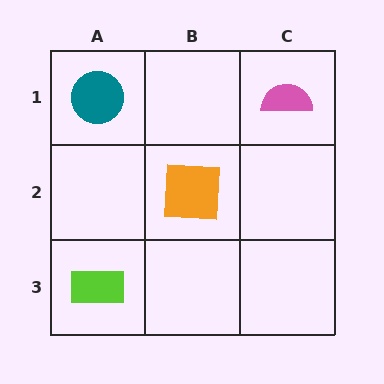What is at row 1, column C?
A pink semicircle.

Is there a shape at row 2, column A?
No, that cell is empty.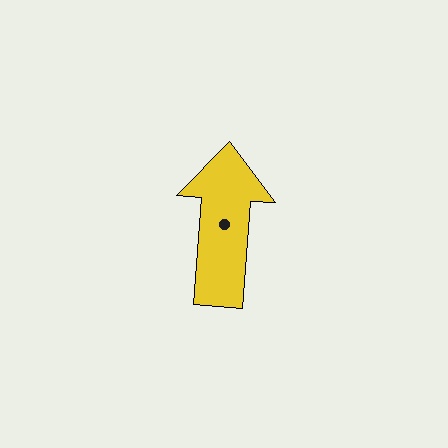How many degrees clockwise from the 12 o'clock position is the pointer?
Approximately 4 degrees.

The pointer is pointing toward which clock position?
Roughly 12 o'clock.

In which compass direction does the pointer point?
North.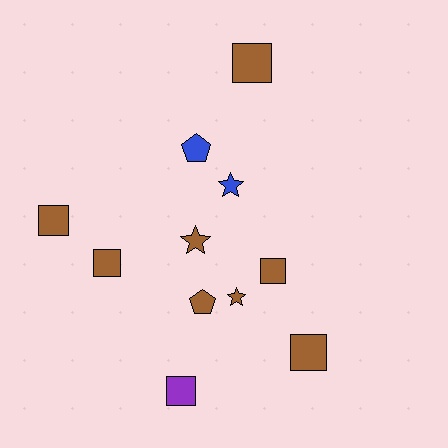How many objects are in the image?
There are 11 objects.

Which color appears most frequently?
Brown, with 8 objects.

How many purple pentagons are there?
There are no purple pentagons.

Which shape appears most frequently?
Square, with 6 objects.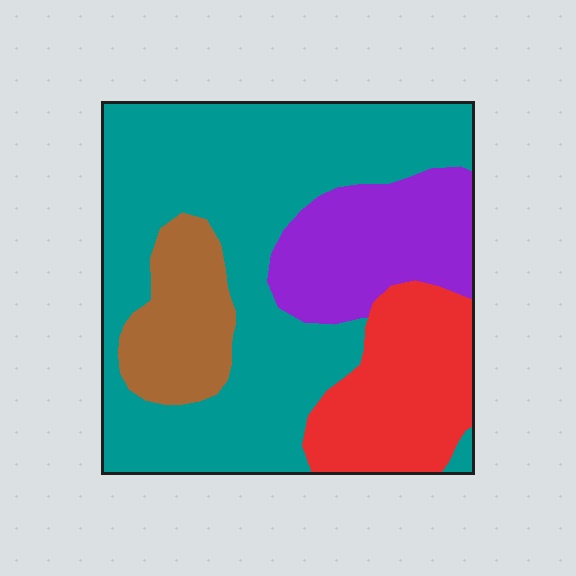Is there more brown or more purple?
Purple.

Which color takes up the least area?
Brown, at roughly 10%.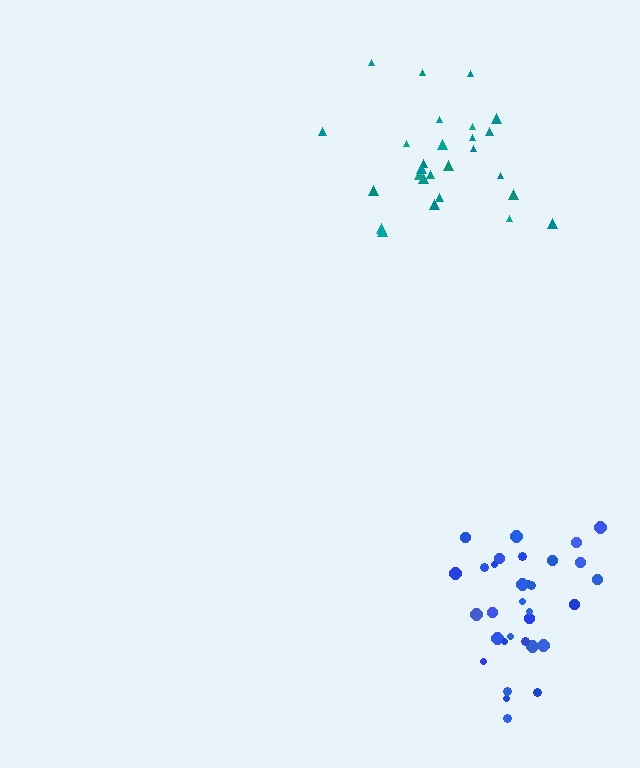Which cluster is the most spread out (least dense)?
Teal.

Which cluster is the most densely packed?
Blue.